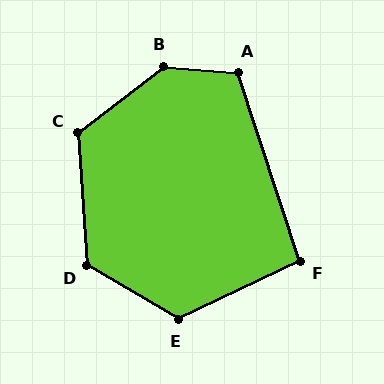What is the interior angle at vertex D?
Approximately 124 degrees (obtuse).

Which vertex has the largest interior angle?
B, at approximately 138 degrees.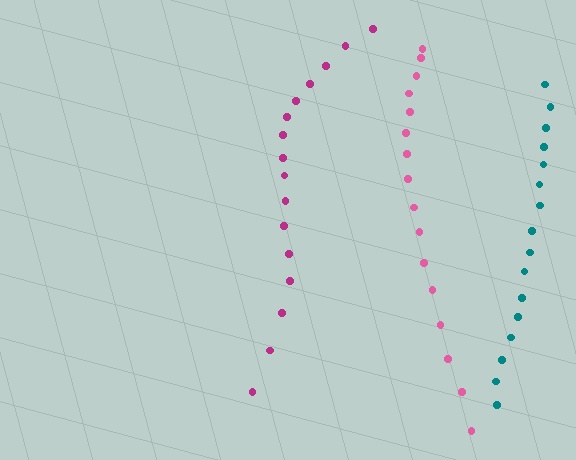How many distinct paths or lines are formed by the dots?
There are 3 distinct paths.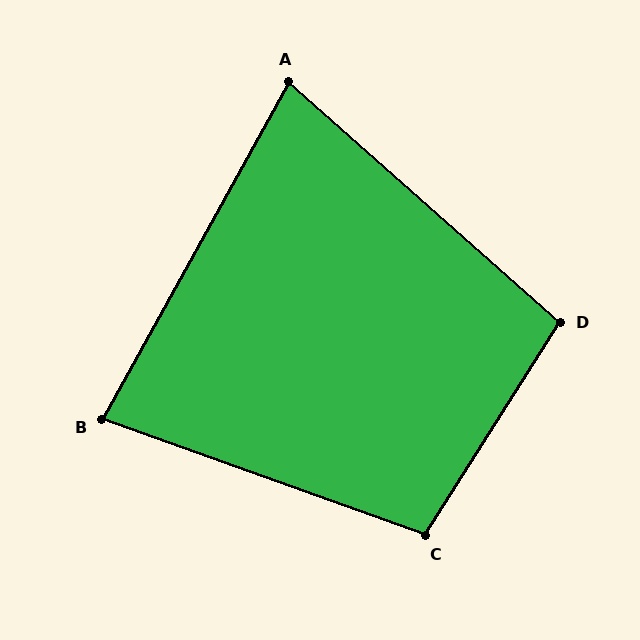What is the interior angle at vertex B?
Approximately 81 degrees (acute).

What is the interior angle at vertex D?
Approximately 99 degrees (obtuse).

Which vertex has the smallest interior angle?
A, at approximately 78 degrees.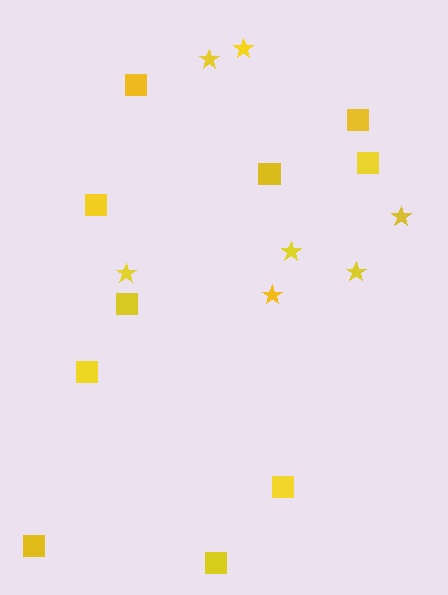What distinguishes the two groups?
There are 2 groups: one group of squares (10) and one group of stars (7).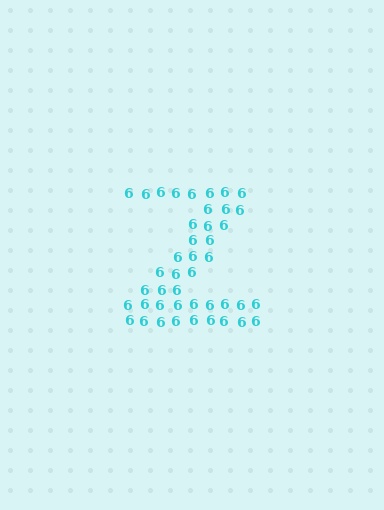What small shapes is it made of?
It is made of small digit 6's.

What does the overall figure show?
The overall figure shows the letter Z.